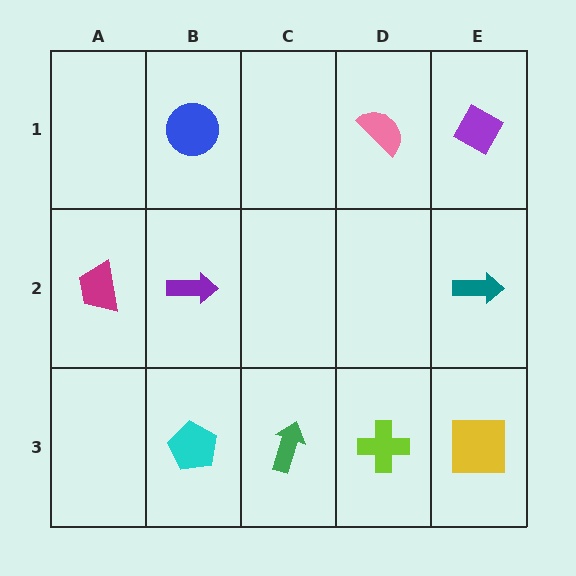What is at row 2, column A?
A magenta trapezoid.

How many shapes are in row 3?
4 shapes.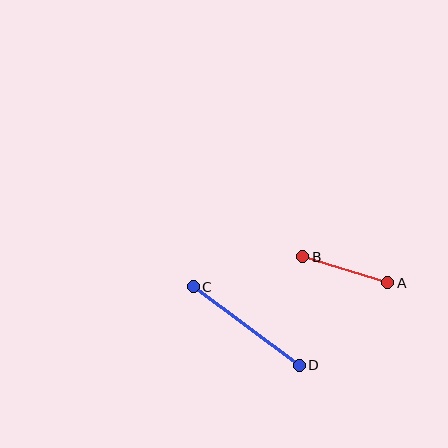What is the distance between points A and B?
The distance is approximately 89 pixels.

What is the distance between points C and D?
The distance is approximately 132 pixels.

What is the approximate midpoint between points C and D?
The midpoint is at approximately (246, 326) pixels.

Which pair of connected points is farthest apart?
Points C and D are farthest apart.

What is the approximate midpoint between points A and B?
The midpoint is at approximately (345, 270) pixels.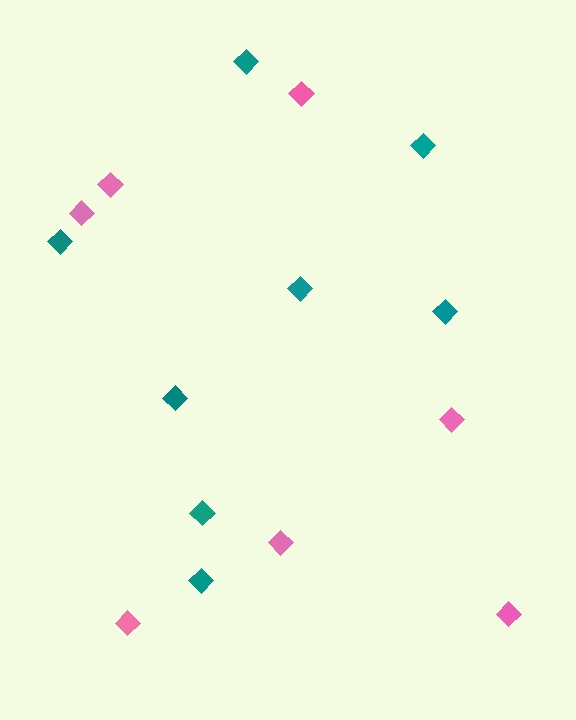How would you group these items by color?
There are 2 groups: one group of teal diamonds (8) and one group of pink diamonds (7).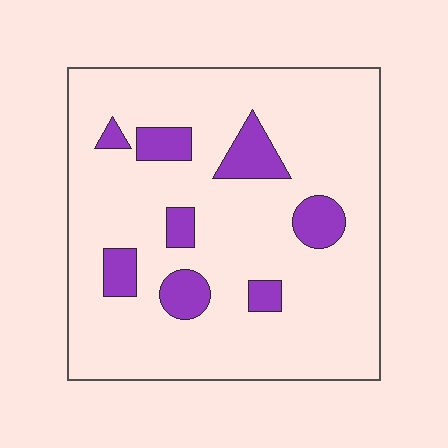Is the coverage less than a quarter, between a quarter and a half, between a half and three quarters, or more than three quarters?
Less than a quarter.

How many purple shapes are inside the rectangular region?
8.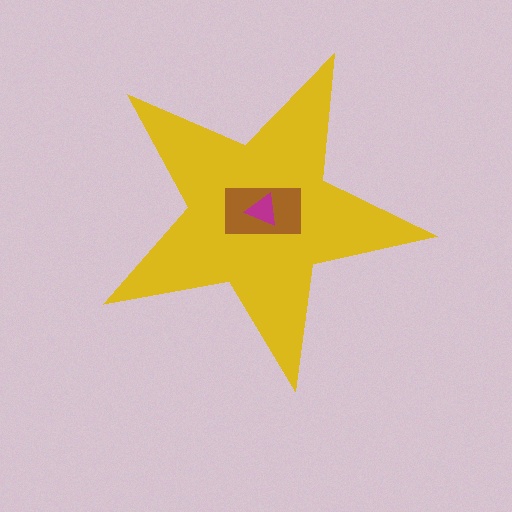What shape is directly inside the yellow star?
The brown rectangle.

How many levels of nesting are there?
3.